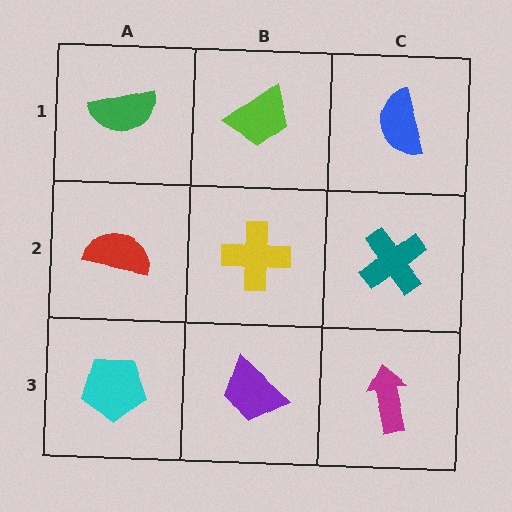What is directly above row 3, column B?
A yellow cross.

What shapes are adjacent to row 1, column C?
A teal cross (row 2, column C), a lime trapezoid (row 1, column B).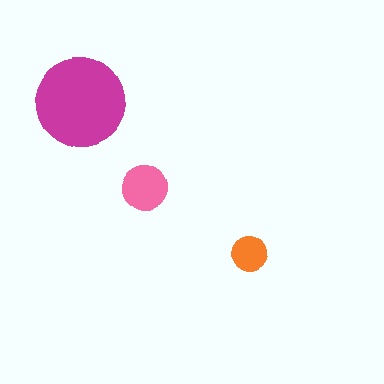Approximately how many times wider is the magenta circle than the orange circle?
About 2.5 times wider.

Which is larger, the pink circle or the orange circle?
The pink one.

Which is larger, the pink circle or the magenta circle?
The magenta one.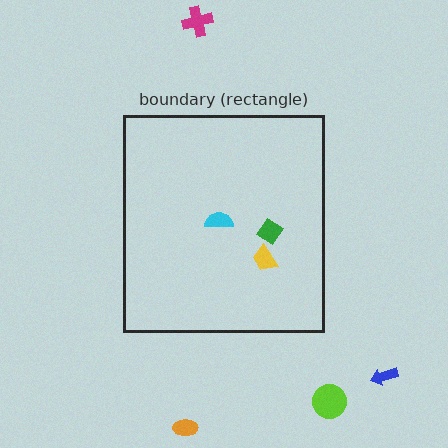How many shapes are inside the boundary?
3 inside, 4 outside.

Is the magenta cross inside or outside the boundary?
Outside.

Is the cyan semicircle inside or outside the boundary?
Inside.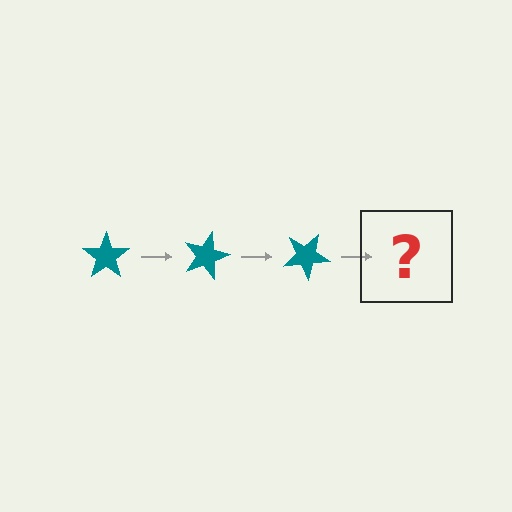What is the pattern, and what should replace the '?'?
The pattern is that the star rotates 15 degrees each step. The '?' should be a teal star rotated 45 degrees.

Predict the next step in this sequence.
The next step is a teal star rotated 45 degrees.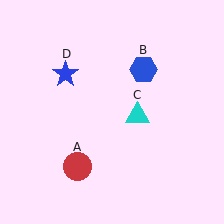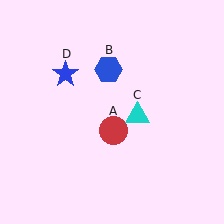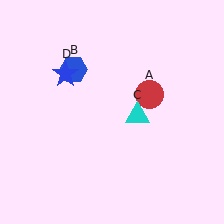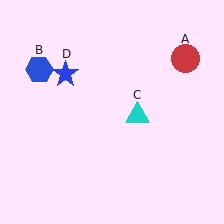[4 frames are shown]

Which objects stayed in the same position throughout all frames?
Cyan triangle (object C) and blue star (object D) remained stationary.